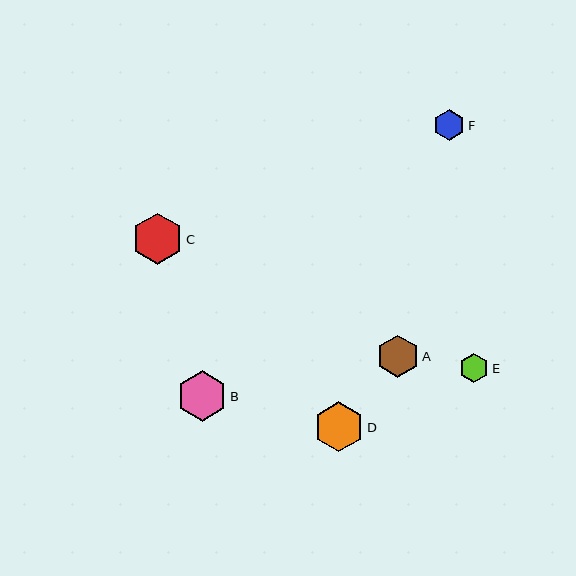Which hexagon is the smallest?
Hexagon E is the smallest with a size of approximately 30 pixels.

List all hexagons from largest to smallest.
From largest to smallest: C, B, D, A, F, E.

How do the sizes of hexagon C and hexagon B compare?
Hexagon C and hexagon B are approximately the same size.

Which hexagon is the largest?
Hexagon C is the largest with a size of approximately 51 pixels.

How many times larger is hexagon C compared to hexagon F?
Hexagon C is approximately 1.6 times the size of hexagon F.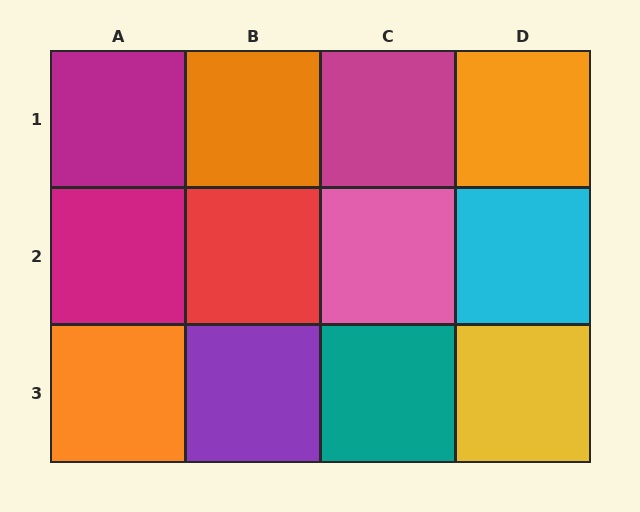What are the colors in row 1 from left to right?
Magenta, orange, magenta, orange.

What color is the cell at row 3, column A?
Orange.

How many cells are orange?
3 cells are orange.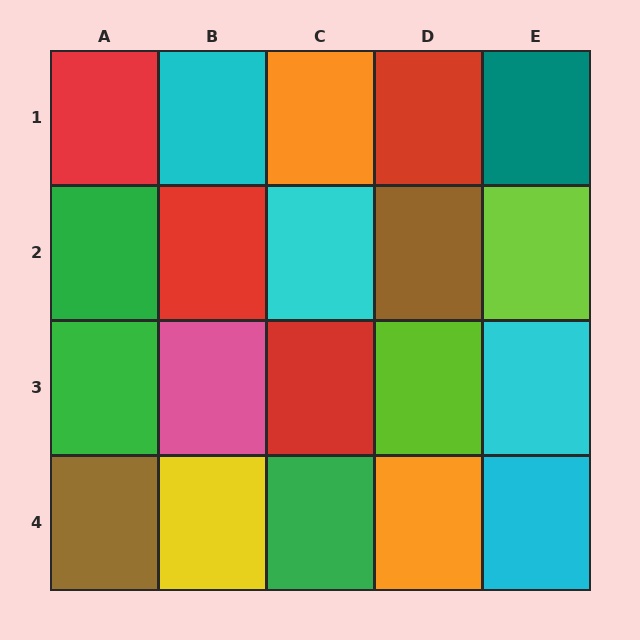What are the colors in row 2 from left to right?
Green, red, cyan, brown, lime.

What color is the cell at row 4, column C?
Green.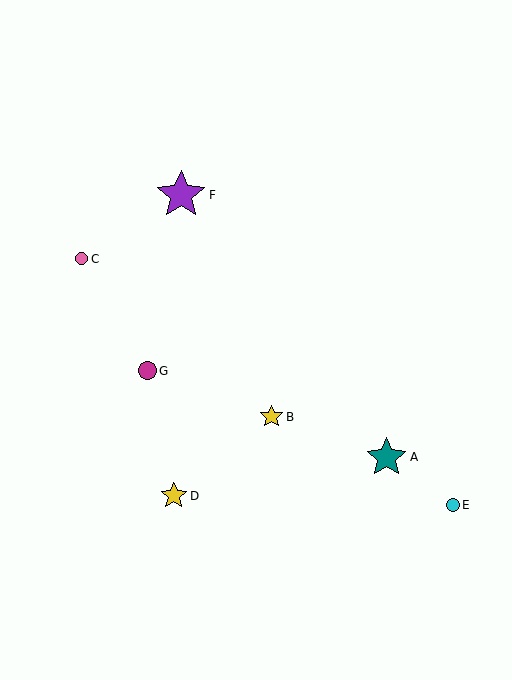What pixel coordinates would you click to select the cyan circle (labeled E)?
Click at (453, 505) to select the cyan circle E.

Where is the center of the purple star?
The center of the purple star is at (181, 195).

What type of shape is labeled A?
Shape A is a teal star.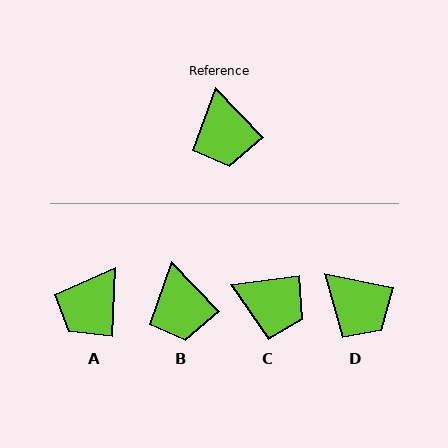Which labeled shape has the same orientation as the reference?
B.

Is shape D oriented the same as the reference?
No, it is off by about 35 degrees.